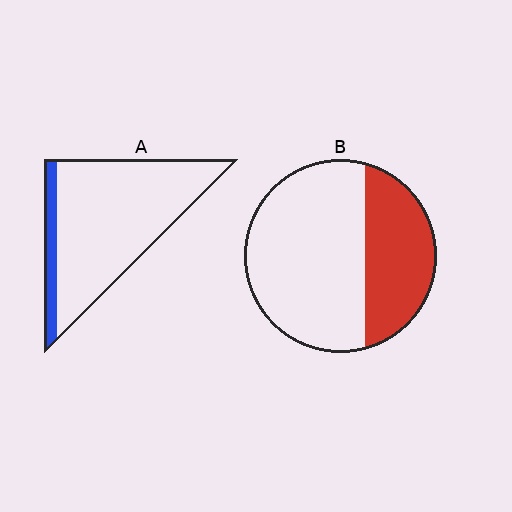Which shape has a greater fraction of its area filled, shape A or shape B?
Shape B.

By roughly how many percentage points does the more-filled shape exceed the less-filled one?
By roughly 20 percentage points (B over A).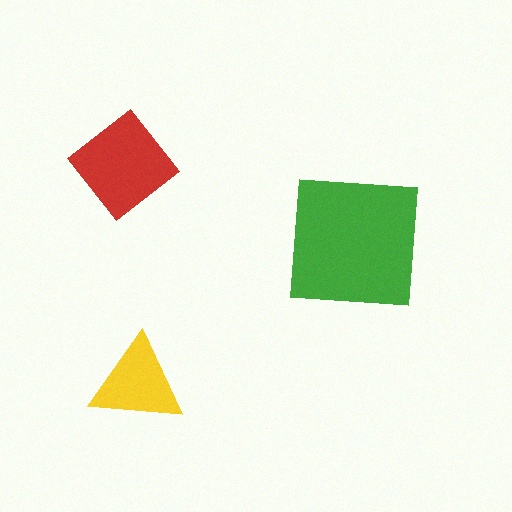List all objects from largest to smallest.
The green square, the red diamond, the yellow triangle.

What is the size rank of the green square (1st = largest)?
1st.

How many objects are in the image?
There are 3 objects in the image.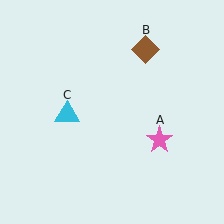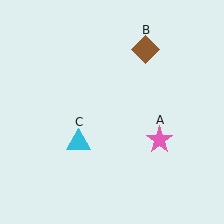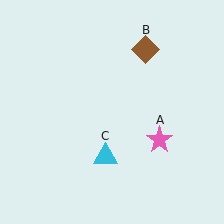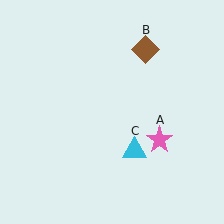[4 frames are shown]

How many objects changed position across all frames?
1 object changed position: cyan triangle (object C).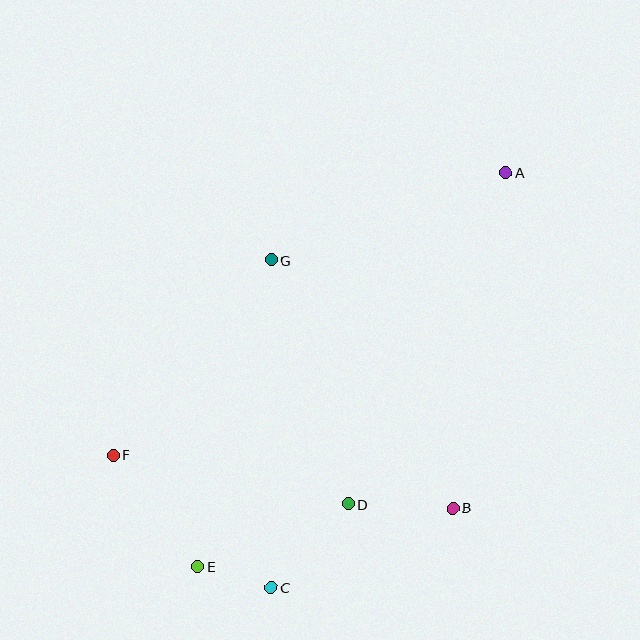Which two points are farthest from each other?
Points A and E are farthest from each other.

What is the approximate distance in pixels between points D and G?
The distance between D and G is approximately 256 pixels.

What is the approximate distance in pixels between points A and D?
The distance between A and D is approximately 367 pixels.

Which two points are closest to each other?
Points C and E are closest to each other.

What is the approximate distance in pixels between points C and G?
The distance between C and G is approximately 328 pixels.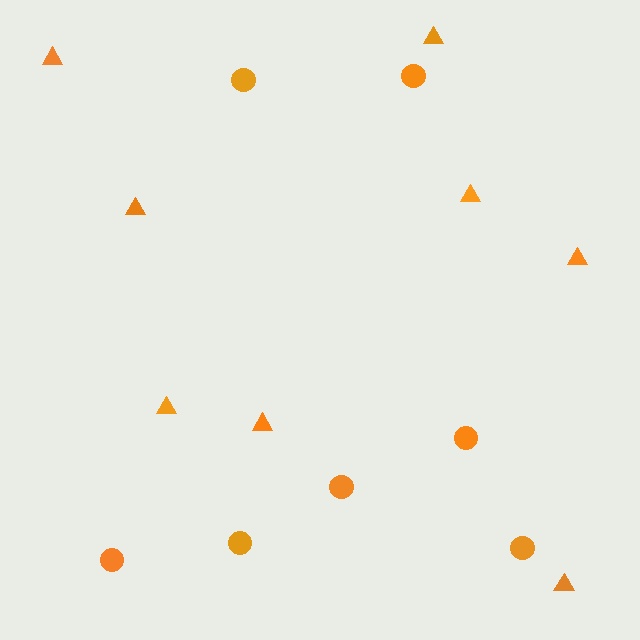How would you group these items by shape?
There are 2 groups: one group of circles (7) and one group of triangles (8).